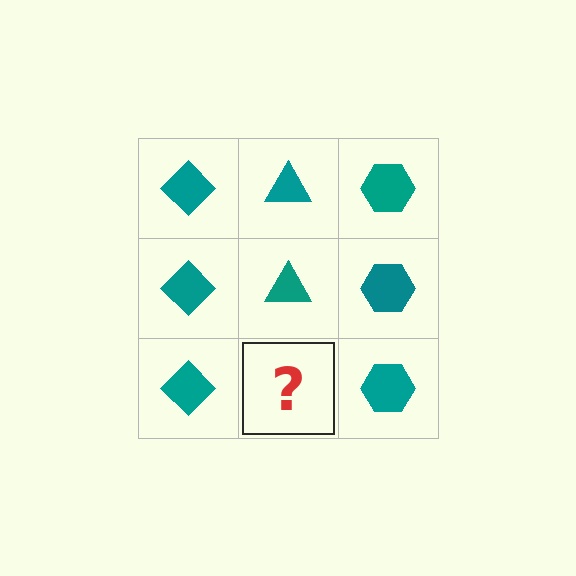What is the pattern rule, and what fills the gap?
The rule is that each column has a consistent shape. The gap should be filled with a teal triangle.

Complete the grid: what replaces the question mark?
The question mark should be replaced with a teal triangle.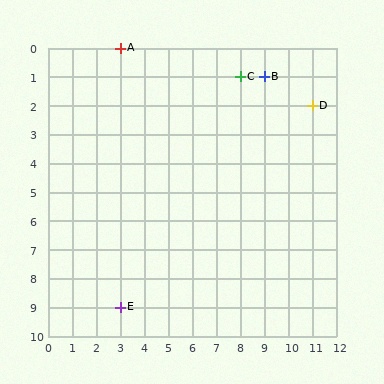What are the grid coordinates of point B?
Point B is at grid coordinates (9, 1).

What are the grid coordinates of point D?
Point D is at grid coordinates (11, 2).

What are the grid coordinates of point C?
Point C is at grid coordinates (8, 1).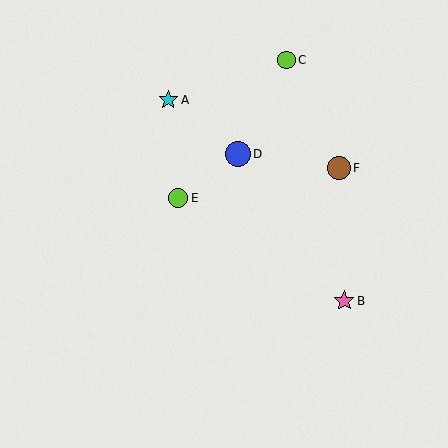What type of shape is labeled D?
Shape D is a blue circle.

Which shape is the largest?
The blue circle (labeled D) is the largest.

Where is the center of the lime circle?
The center of the lime circle is at (178, 198).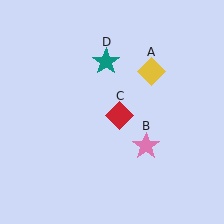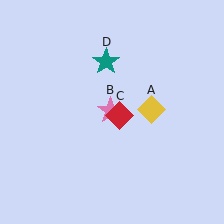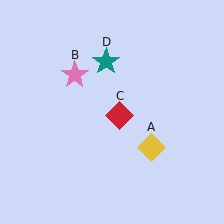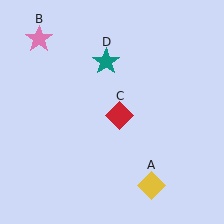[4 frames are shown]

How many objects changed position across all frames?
2 objects changed position: yellow diamond (object A), pink star (object B).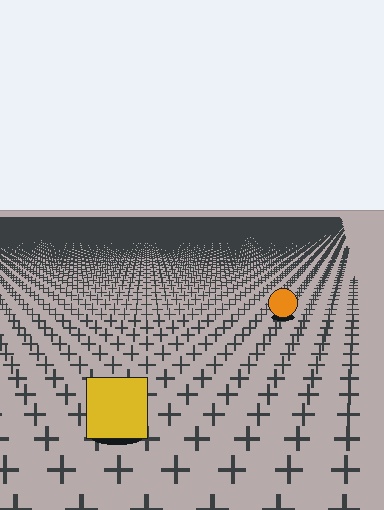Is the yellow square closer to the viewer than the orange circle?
Yes. The yellow square is closer — you can tell from the texture gradient: the ground texture is coarser near it.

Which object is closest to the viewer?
The yellow square is closest. The texture marks near it are larger and more spread out.